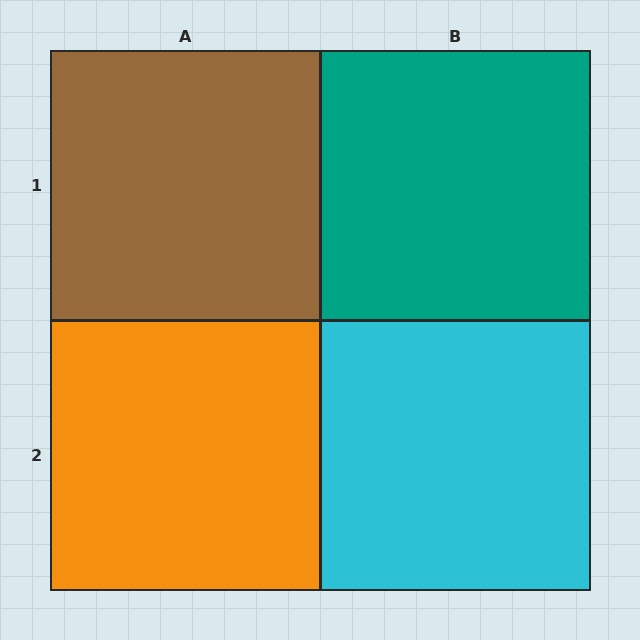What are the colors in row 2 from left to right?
Orange, cyan.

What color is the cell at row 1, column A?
Brown.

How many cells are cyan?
1 cell is cyan.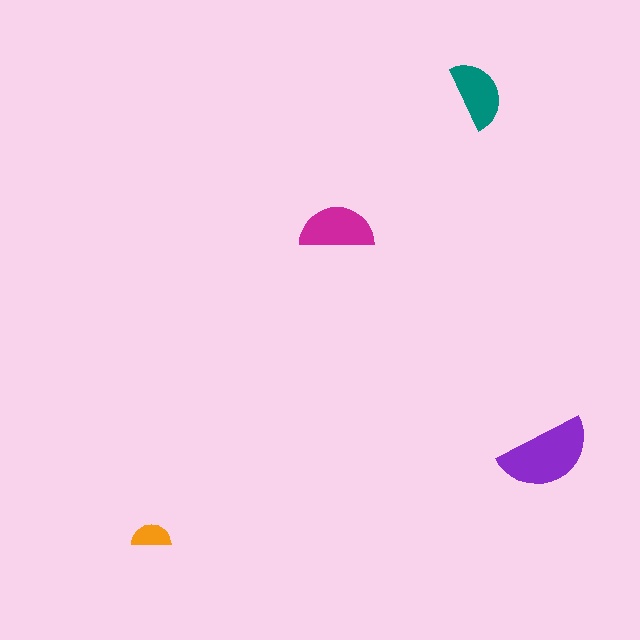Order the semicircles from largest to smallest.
the purple one, the magenta one, the teal one, the orange one.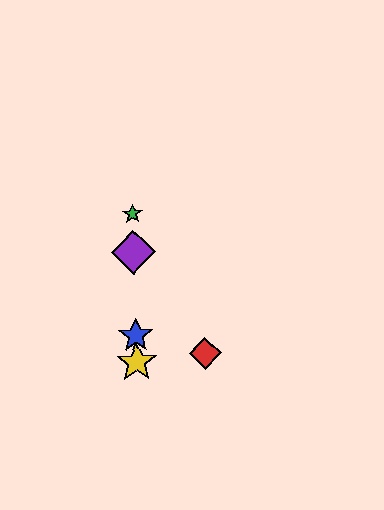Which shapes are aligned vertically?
The blue star, the green star, the yellow star, the purple diamond are aligned vertically.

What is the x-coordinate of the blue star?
The blue star is at x≈136.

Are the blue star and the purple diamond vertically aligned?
Yes, both are at x≈136.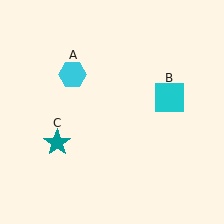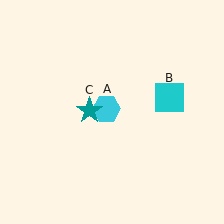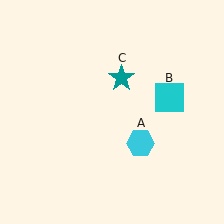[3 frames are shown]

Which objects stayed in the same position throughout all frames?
Cyan square (object B) remained stationary.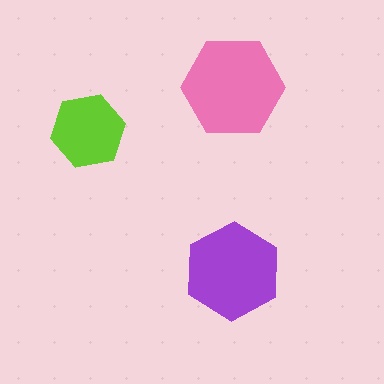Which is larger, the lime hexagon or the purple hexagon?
The purple one.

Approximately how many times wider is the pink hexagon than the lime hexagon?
About 1.5 times wider.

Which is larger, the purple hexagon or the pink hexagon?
The pink one.